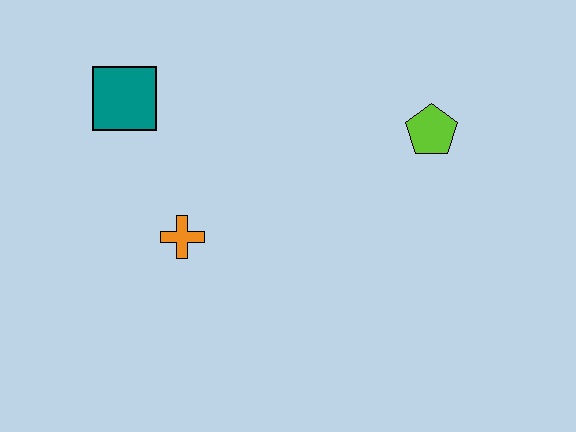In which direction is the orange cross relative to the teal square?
The orange cross is below the teal square.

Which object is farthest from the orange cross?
The lime pentagon is farthest from the orange cross.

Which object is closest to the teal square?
The orange cross is closest to the teal square.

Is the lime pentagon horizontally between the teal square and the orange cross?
No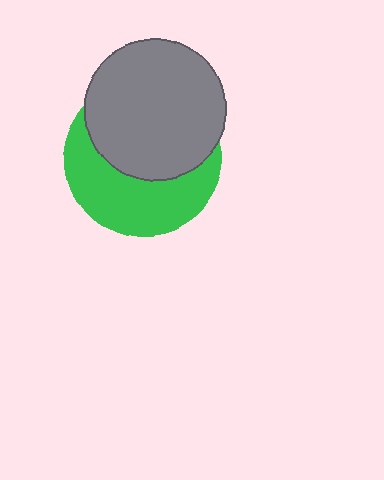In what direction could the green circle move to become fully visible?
The green circle could move down. That would shift it out from behind the gray circle entirely.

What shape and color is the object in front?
The object in front is a gray circle.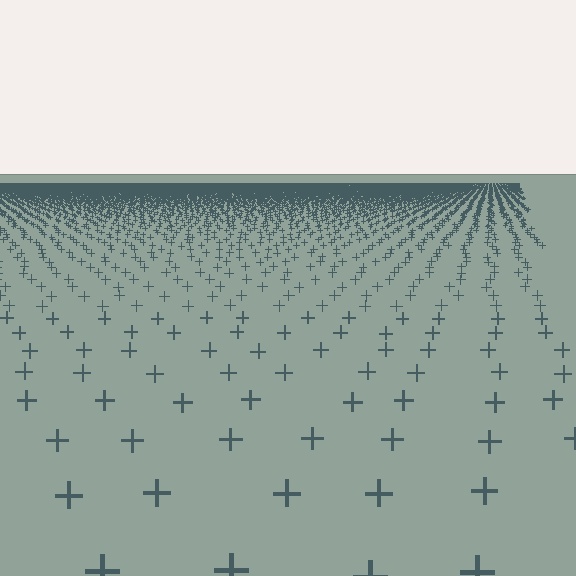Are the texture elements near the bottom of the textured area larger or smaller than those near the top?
Larger. Near the bottom, elements are closer to the viewer and appear at a bigger on-screen size.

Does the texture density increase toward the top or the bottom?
Density increases toward the top.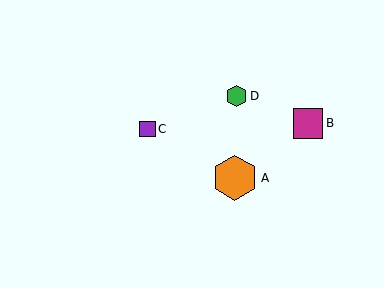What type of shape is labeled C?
Shape C is a purple square.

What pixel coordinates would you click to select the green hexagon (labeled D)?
Click at (236, 96) to select the green hexagon D.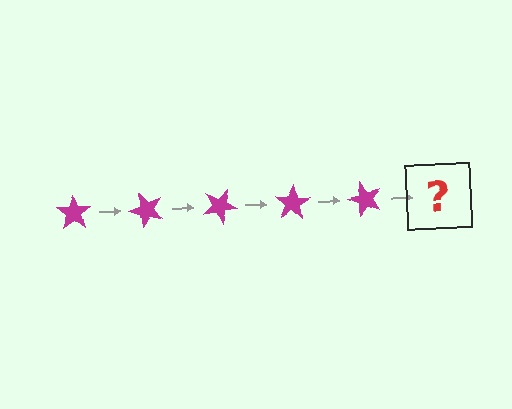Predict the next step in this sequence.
The next step is a magenta star rotated 250 degrees.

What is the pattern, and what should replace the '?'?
The pattern is that the star rotates 50 degrees each step. The '?' should be a magenta star rotated 250 degrees.